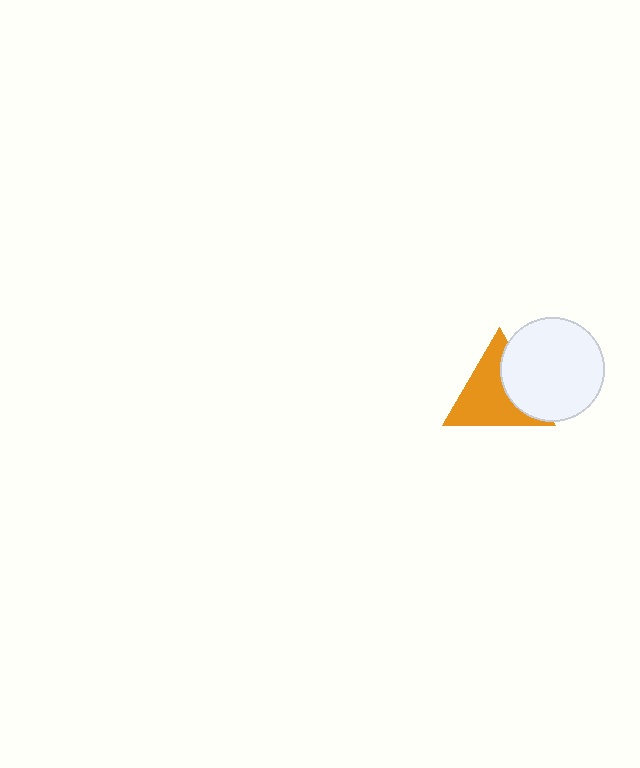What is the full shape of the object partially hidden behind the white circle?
The partially hidden object is an orange triangle.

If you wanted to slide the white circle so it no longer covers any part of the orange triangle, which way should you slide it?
Slide it right — that is the most direct way to separate the two shapes.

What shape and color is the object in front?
The object in front is a white circle.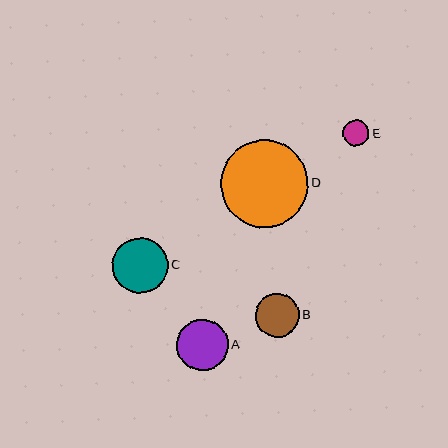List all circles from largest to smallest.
From largest to smallest: D, C, A, B, E.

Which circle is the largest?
Circle D is the largest with a size of approximately 88 pixels.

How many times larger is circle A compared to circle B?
Circle A is approximately 1.2 times the size of circle B.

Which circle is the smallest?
Circle E is the smallest with a size of approximately 26 pixels.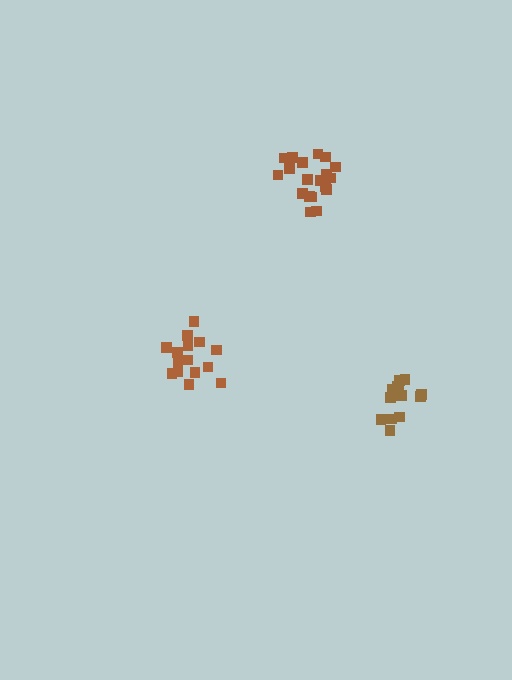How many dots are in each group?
Group 1: 19 dots, Group 2: 15 dots, Group 3: 14 dots (48 total).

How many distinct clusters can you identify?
There are 3 distinct clusters.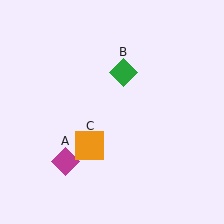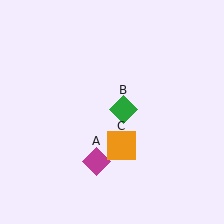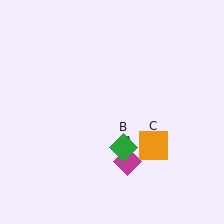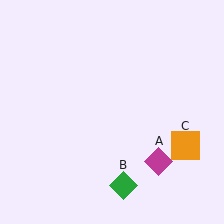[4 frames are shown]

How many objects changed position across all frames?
3 objects changed position: magenta diamond (object A), green diamond (object B), orange square (object C).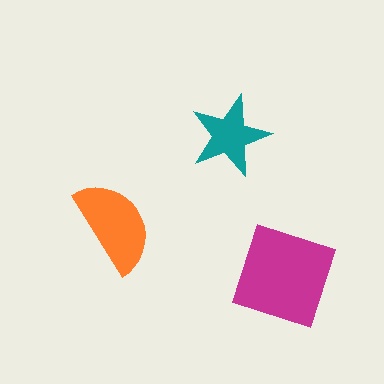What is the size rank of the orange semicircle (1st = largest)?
2nd.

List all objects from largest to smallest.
The magenta diamond, the orange semicircle, the teal star.